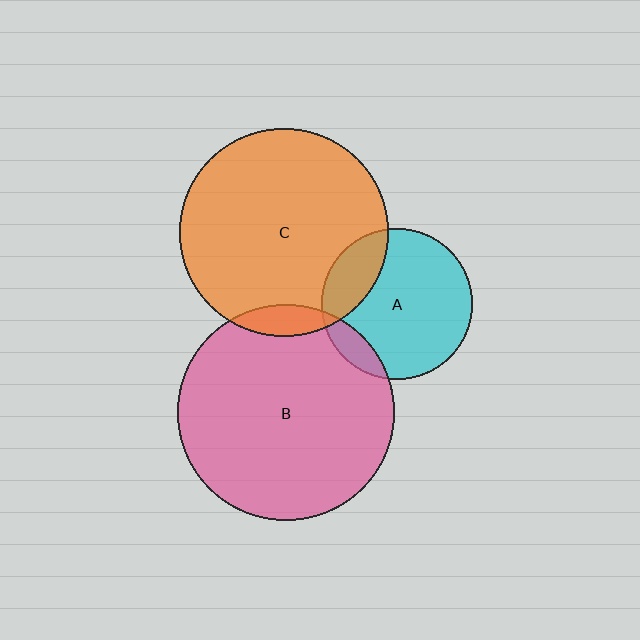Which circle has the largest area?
Circle B (pink).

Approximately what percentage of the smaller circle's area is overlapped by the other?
Approximately 10%.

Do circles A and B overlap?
Yes.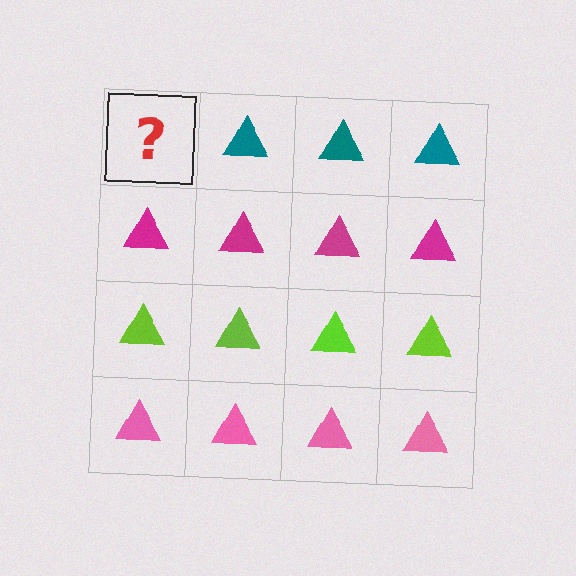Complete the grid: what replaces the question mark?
The question mark should be replaced with a teal triangle.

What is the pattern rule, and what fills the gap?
The rule is that each row has a consistent color. The gap should be filled with a teal triangle.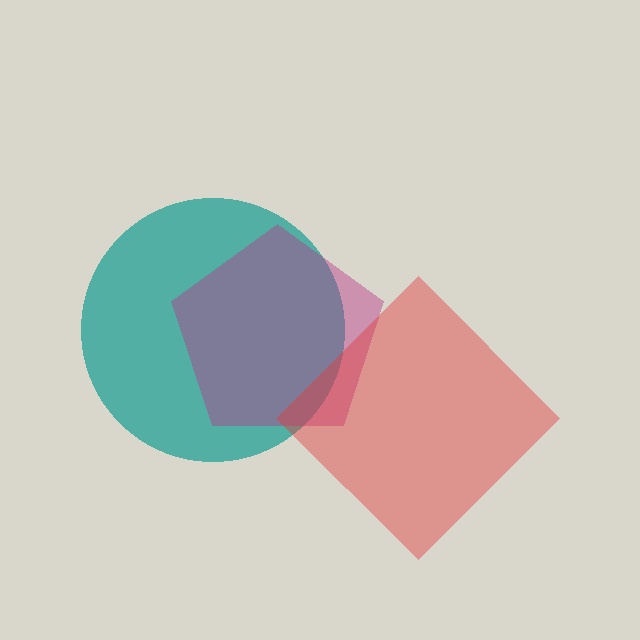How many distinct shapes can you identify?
There are 3 distinct shapes: a teal circle, a magenta pentagon, a red diamond.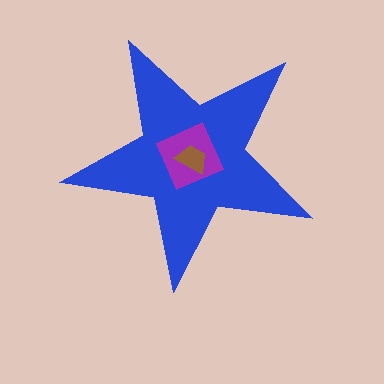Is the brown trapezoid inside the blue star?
Yes.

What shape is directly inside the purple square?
The brown trapezoid.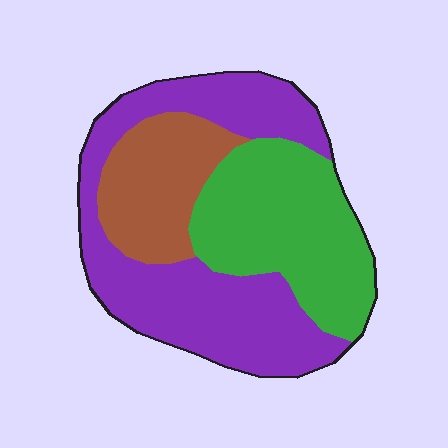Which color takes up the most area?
Purple, at roughly 45%.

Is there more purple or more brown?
Purple.